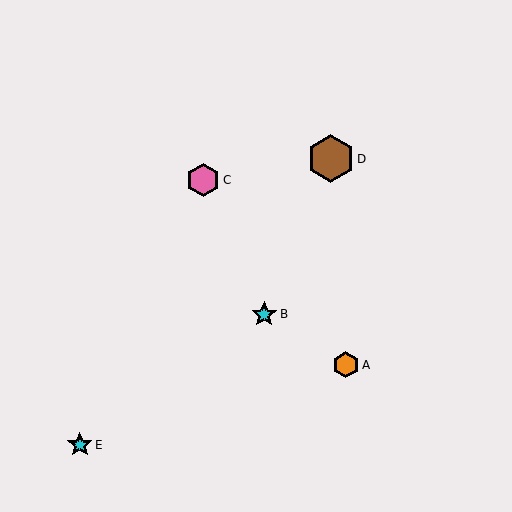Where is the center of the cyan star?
The center of the cyan star is at (264, 314).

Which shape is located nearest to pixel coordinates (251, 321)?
The cyan star (labeled B) at (264, 314) is nearest to that location.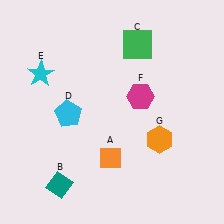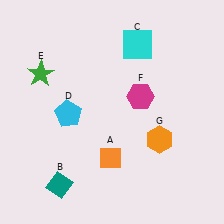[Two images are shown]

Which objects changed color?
C changed from green to cyan. E changed from cyan to green.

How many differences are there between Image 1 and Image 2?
There are 2 differences between the two images.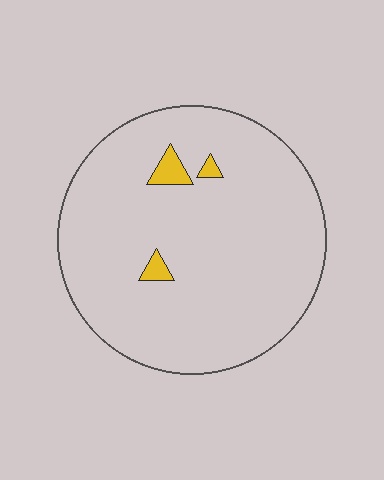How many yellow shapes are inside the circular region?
3.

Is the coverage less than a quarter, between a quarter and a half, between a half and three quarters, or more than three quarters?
Less than a quarter.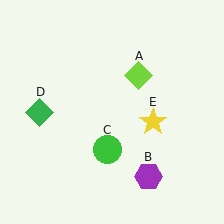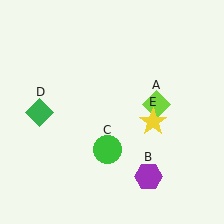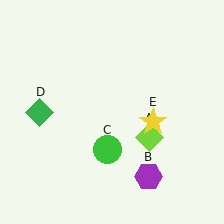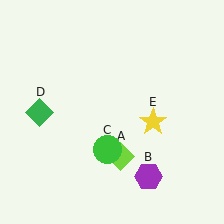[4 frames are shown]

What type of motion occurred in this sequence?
The lime diamond (object A) rotated clockwise around the center of the scene.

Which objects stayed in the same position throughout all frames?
Purple hexagon (object B) and green circle (object C) and green diamond (object D) and yellow star (object E) remained stationary.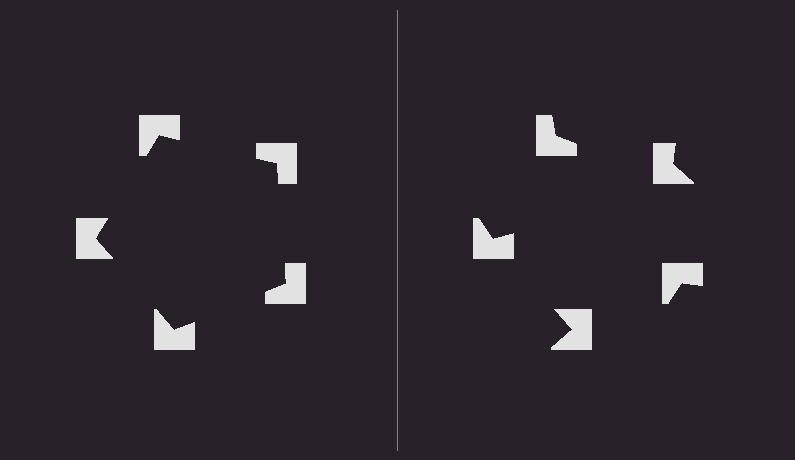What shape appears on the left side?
An illusory pentagon.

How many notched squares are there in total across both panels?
10 — 5 on each side.